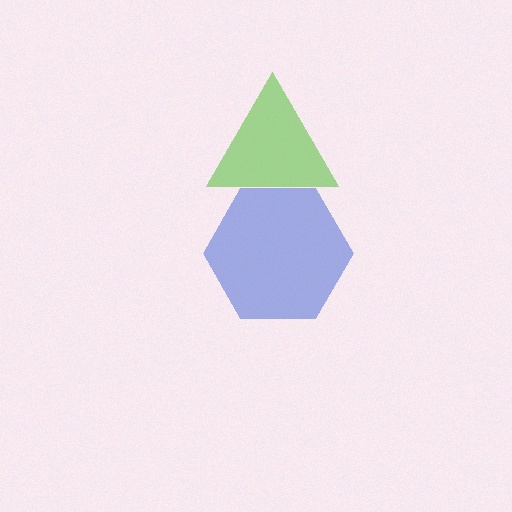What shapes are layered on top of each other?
The layered shapes are: a blue hexagon, a lime triangle.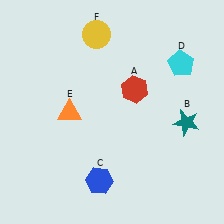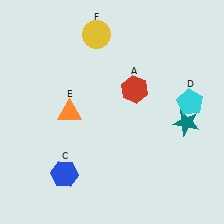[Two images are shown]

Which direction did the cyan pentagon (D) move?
The cyan pentagon (D) moved down.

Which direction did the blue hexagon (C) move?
The blue hexagon (C) moved left.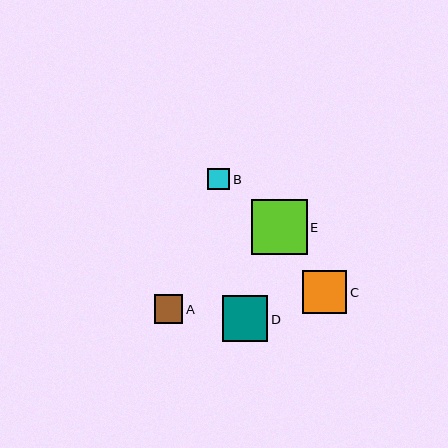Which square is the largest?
Square E is the largest with a size of approximately 55 pixels.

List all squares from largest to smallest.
From largest to smallest: E, D, C, A, B.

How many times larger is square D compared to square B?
Square D is approximately 2.1 times the size of square B.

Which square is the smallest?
Square B is the smallest with a size of approximately 22 pixels.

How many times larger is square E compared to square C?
Square E is approximately 1.3 times the size of square C.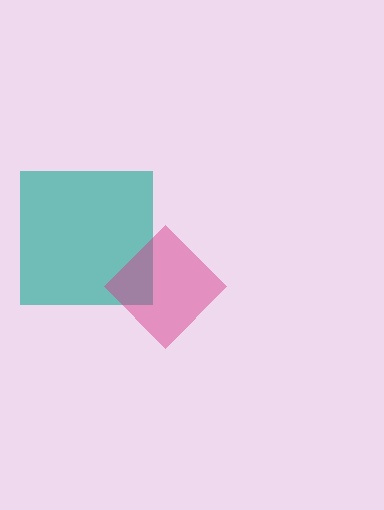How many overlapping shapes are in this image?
There are 2 overlapping shapes in the image.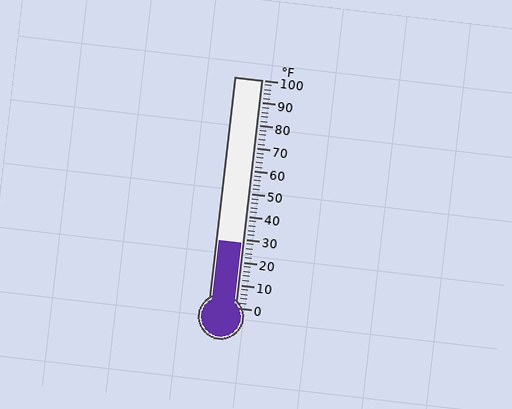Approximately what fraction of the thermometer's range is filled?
The thermometer is filled to approximately 30% of its range.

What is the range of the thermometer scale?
The thermometer scale ranges from 0°F to 100°F.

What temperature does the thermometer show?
The thermometer shows approximately 28°F.